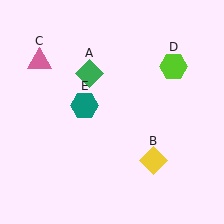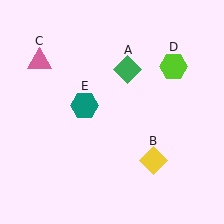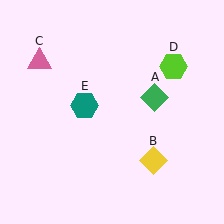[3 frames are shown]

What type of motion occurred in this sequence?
The green diamond (object A) rotated clockwise around the center of the scene.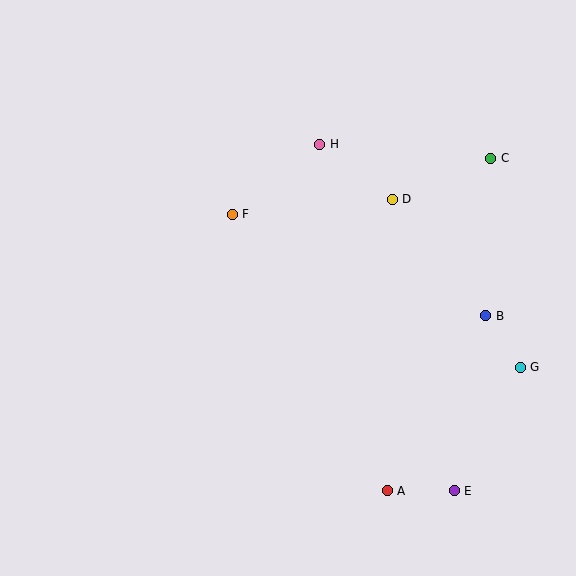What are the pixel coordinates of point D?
Point D is at (392, 199).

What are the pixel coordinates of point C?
Point C is at (491, 158).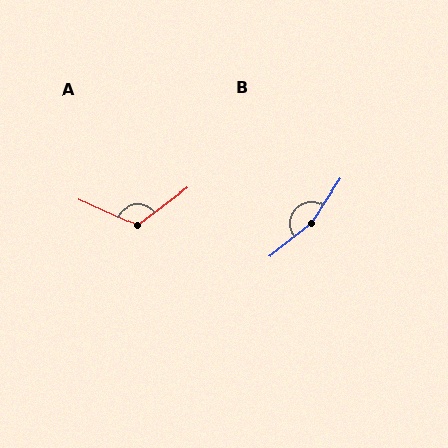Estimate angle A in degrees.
Approximately 119 degrees.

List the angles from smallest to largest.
A (119°), B (163°).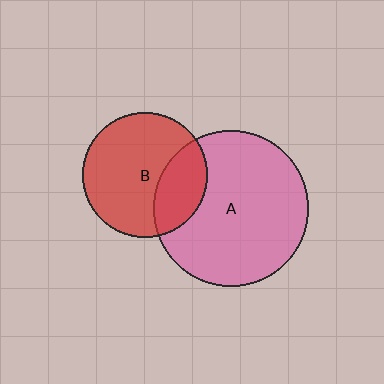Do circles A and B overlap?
Yes.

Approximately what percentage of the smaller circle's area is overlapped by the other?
Approximately 30%.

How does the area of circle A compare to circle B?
Approximately 1.5 times.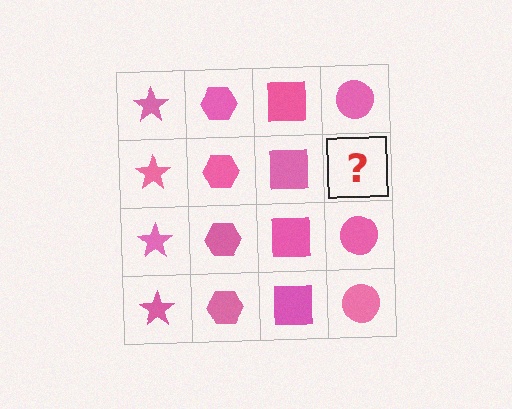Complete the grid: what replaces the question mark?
The question mark should be replaced with a pink circle.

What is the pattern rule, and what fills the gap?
The rule is that each column has a consistent shape. The gap should be filled with a pink circle.